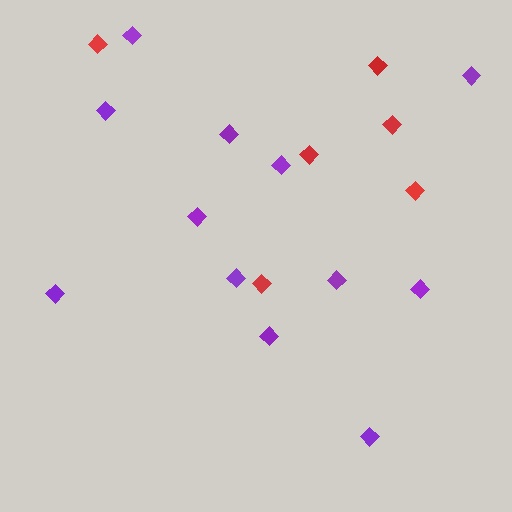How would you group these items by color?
There are 2 groups: one group of red diamonds (6) and one group of purple diamonds (12).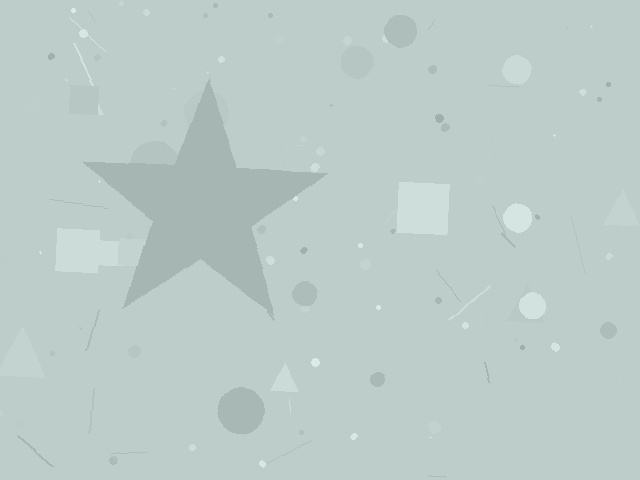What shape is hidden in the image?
A star is hidden in the image.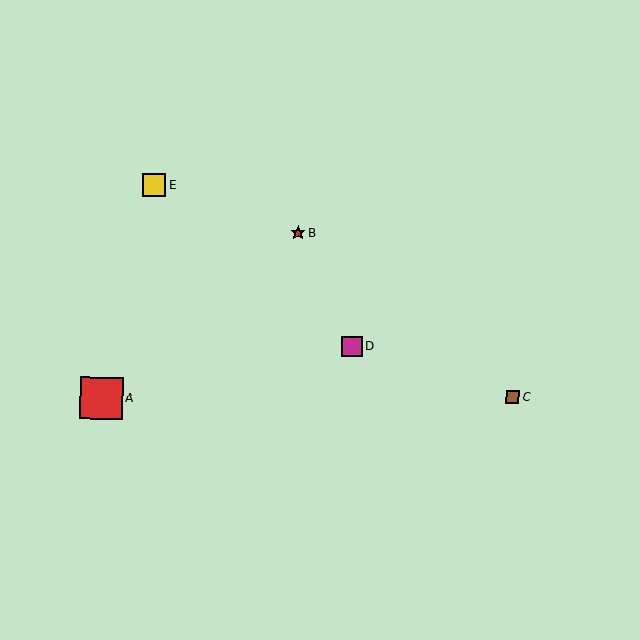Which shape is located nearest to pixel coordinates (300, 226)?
The red star (labeled B) at (298, 233) is nearest to that location.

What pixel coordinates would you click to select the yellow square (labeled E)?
Click at (154, 185) to select the yellow square E.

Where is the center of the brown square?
The center of the brown square is at (512, 397).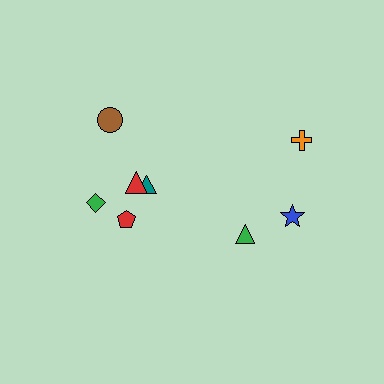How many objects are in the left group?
There are 5 objects.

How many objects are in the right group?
There are 3 objects.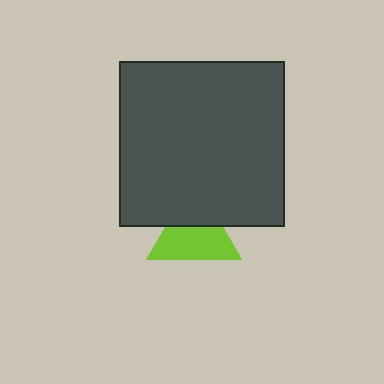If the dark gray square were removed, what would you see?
You would see the complete lime triangle.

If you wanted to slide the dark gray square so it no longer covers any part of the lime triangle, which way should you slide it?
Slide it up — that is the most direct way to separate the two shapes.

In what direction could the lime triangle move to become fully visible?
The lime triangle could move down. That would shift it out from behind the dark gray square entirely.